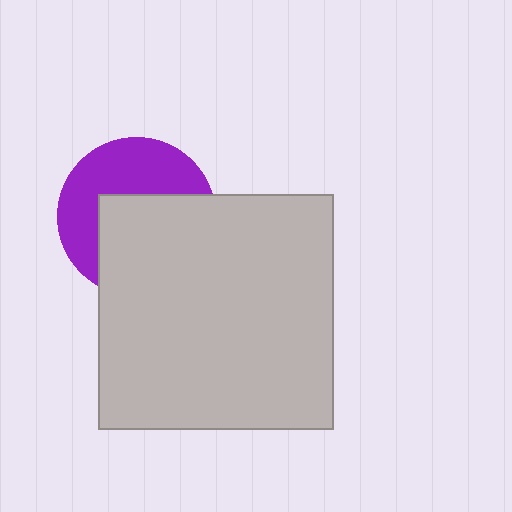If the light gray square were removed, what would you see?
You would see the complete purple circle.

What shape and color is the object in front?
The object in front is a light gray square.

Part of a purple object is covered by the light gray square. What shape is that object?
It is a circle.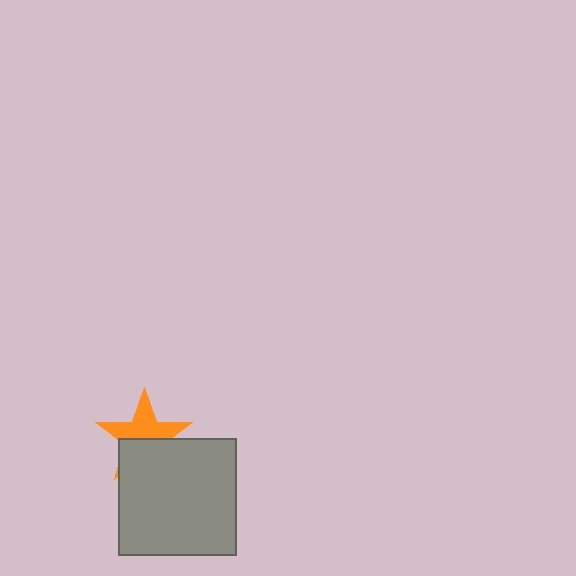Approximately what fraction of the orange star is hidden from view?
Roughly 46% of the orange star is hidden behind the gray square.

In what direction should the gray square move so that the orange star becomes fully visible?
The gray square should move down. That is the shortest direction to clear the overlap and leave the orange star fully visible.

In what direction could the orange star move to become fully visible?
The orange star could move up. That would shift it out from behind the gray square entirely.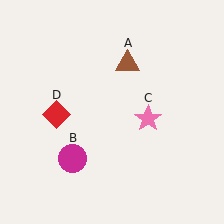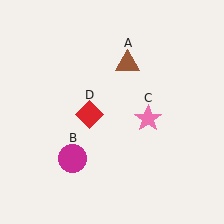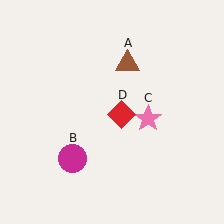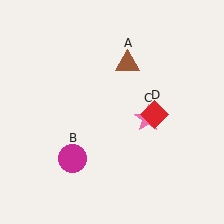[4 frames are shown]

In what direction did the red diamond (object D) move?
The red diamond (object D) moved right.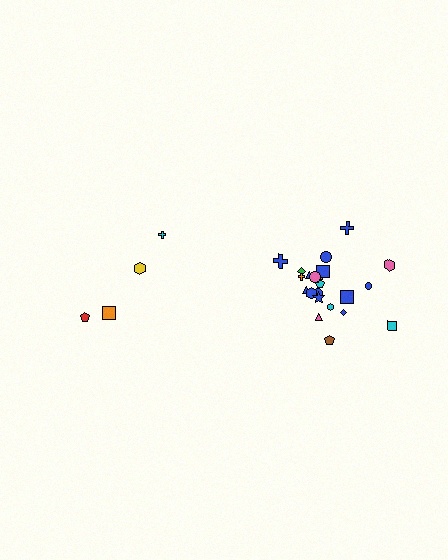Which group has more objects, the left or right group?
The right group.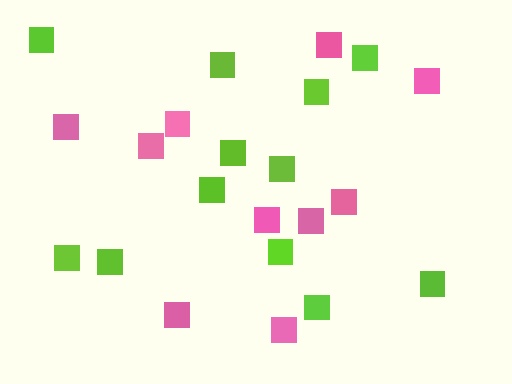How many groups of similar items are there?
There are 2 groups: one group of lime squares (12) and one group of pink squares (10).